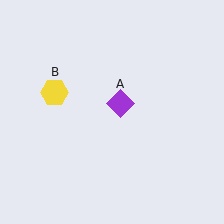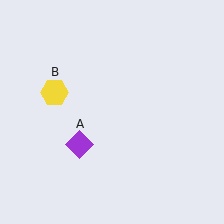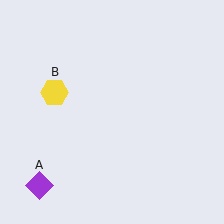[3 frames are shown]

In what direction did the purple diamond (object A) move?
The purple diamond (object A) moved down and to the left.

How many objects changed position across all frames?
1 object changed position: purple diamond (object A).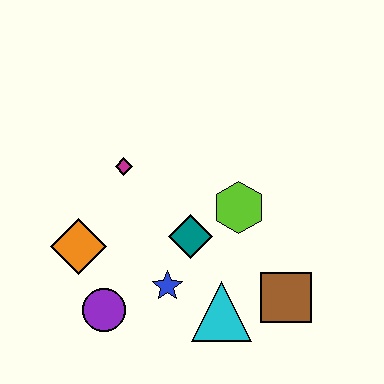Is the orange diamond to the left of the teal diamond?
Yes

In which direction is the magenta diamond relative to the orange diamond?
The magenta diamond is above the orange diamond.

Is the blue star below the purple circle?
No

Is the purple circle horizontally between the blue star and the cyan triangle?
No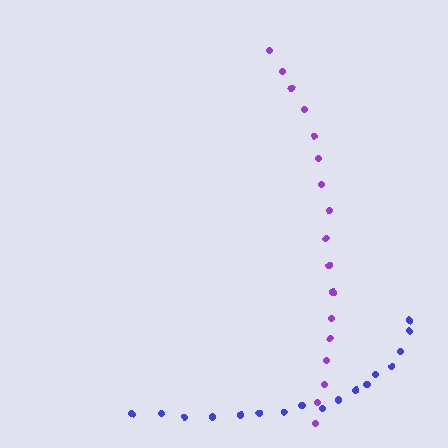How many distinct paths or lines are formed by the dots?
There are 2 distinct paths.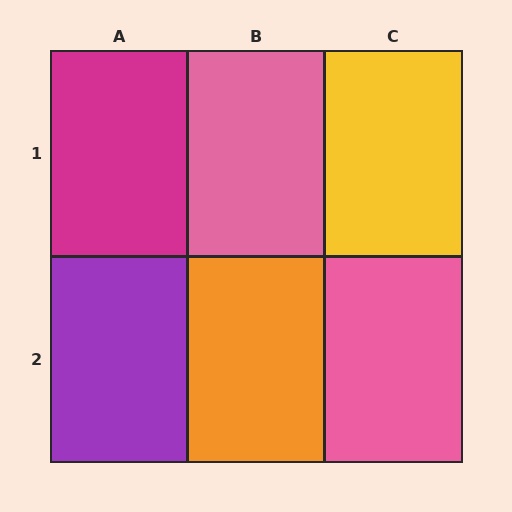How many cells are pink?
2 cells are pink.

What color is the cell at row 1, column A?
Magenta.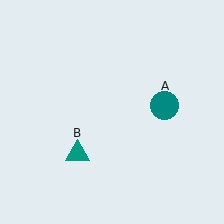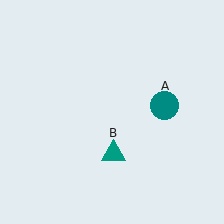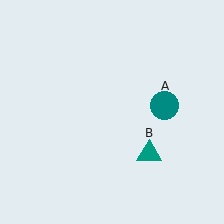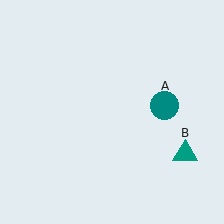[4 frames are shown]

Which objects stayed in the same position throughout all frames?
Teal circle (object A) remained stationary.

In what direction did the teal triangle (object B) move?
The teal triangle (object B) moved right.